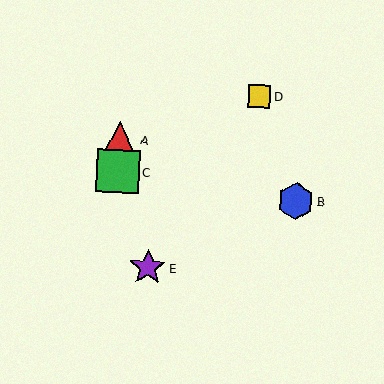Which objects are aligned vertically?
Objects A, C are aligned vertically.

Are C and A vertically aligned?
Yes, both are at x≈118.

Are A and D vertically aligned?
No, A is at x≈120 and D is at x≈259.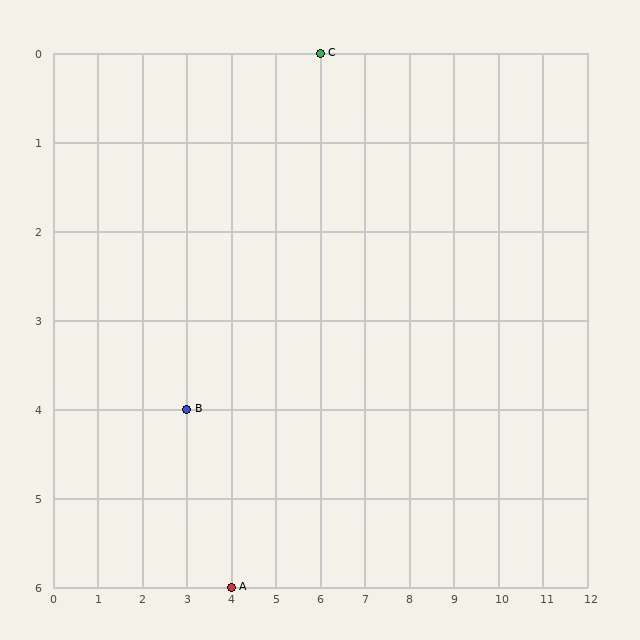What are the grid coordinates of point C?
Point C is at grid coordinates (6, 0).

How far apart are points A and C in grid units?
Points A and C are 2 columns and 6 rows apart (about 6.3 grid units diagonally).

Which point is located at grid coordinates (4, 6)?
Point A is at (4, 6).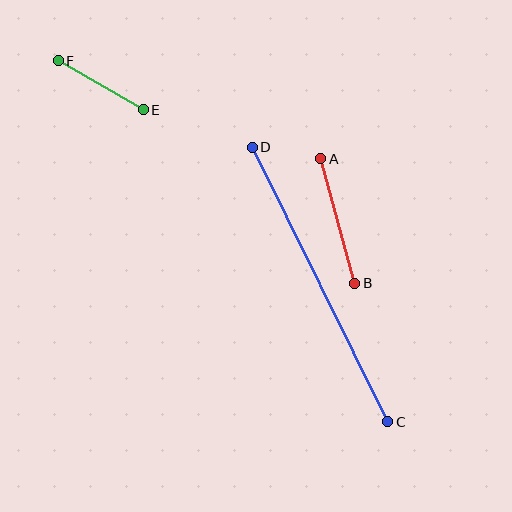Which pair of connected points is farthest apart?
Points C and D are farthest apart.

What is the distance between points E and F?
The distance is approximately 98 pixels.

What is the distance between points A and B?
The distance is approximately 129 pixels.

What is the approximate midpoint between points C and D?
The midpoint is at approximately (320, 284) pixels.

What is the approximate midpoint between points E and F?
The midpoint is at approximately (101, 85) pixels.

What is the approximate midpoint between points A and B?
The midpoint is at approximately (338, 221) pixels.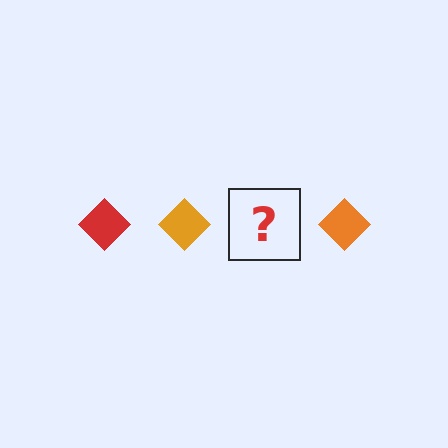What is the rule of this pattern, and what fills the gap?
The rule is that the pattern cycles through red, orange diamonds. The gap should be filled with a red diamond.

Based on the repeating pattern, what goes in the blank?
The blank should be a red diamond.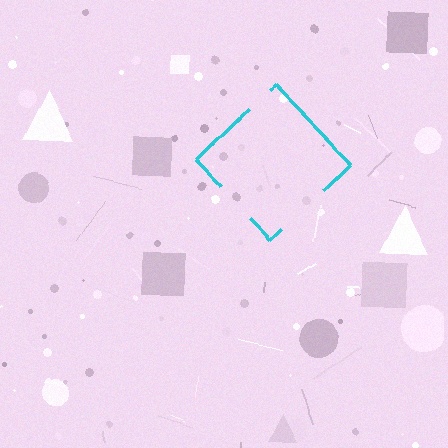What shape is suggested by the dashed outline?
The dashed outline suggests a diamond.